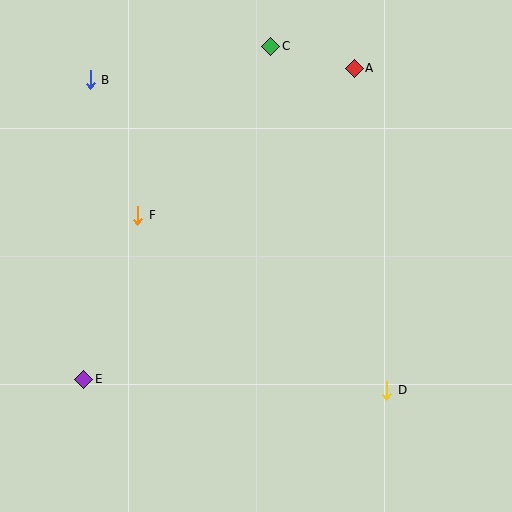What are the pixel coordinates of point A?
Point A is at (354, 68).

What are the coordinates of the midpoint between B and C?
The midpoint between B and C is at (180, 63).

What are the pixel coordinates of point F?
Point F is at (138, 215).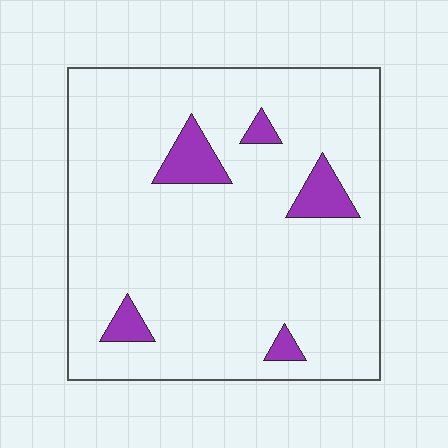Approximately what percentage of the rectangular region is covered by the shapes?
Approximately 10%.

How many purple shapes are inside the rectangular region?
5.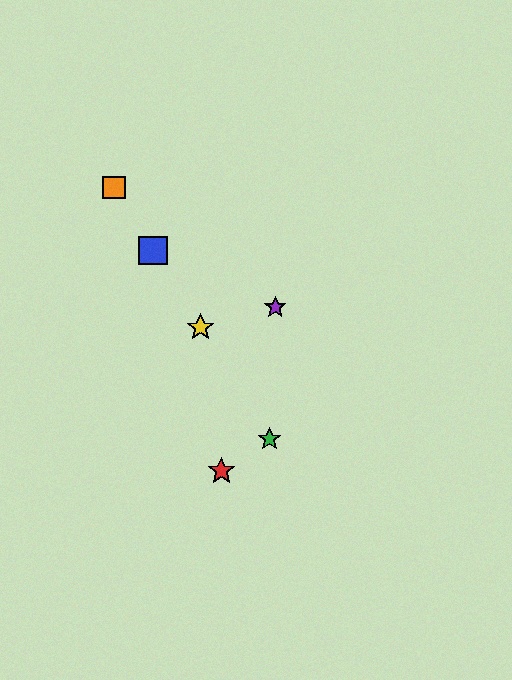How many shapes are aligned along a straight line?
4 shapes (the blue square, the green star, the yellow star, the orange square) are aligned along a straight line.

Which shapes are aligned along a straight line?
The blue square, the green star, the yellow star, the orange square are aligned along a straight line.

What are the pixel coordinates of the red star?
The red star is at (221, 471).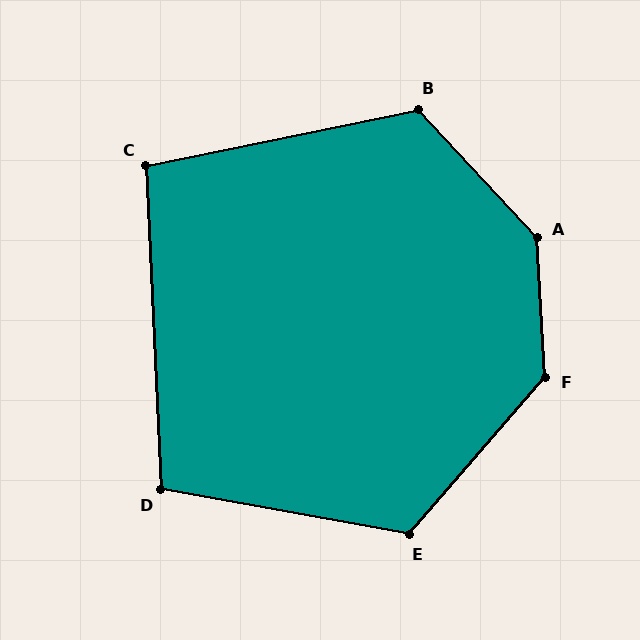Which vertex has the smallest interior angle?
C, at approximately 99 degrees.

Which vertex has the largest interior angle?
A, at approximately 140 degrees.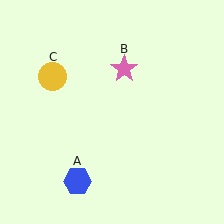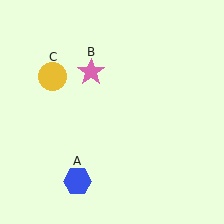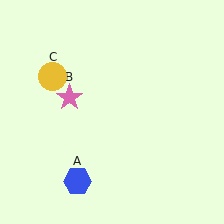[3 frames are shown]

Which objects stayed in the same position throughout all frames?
Blue hexagon (object A) and yellow circle (object C) remained stationary.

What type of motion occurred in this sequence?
The pink star (object B) rotated counterclockwise around the center of the scene.